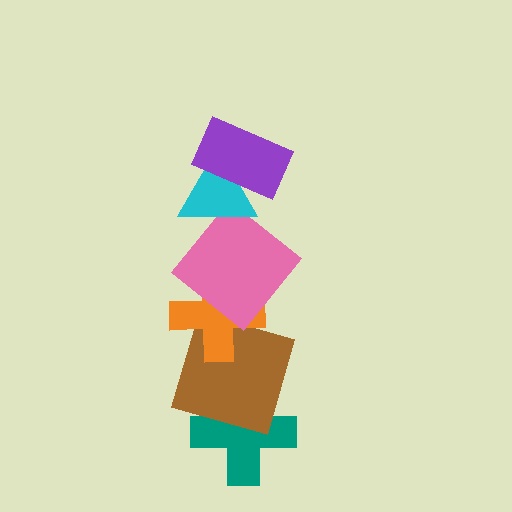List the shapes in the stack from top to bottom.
From top to bottom: the purple rectangle, the cyan triangle, the pink diamond, the orange cross, the brown square, the teal cross.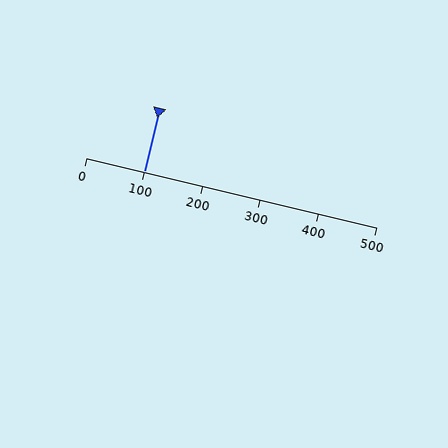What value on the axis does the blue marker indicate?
The marker indicates approximately 100.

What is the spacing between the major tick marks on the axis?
The major ticks are spaced 100 apart.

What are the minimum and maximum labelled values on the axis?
The axis runs from 0 to 500.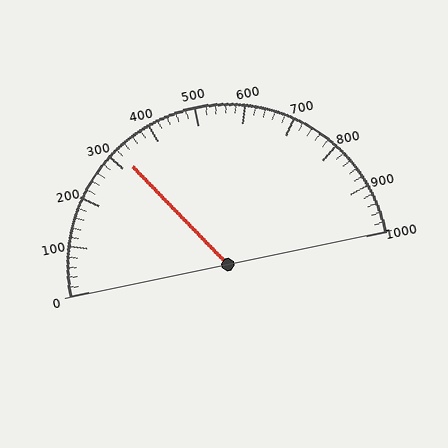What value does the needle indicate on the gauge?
The needle indicates approximately 320.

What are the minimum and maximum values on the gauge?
The gauge ranges from 0 to 1000.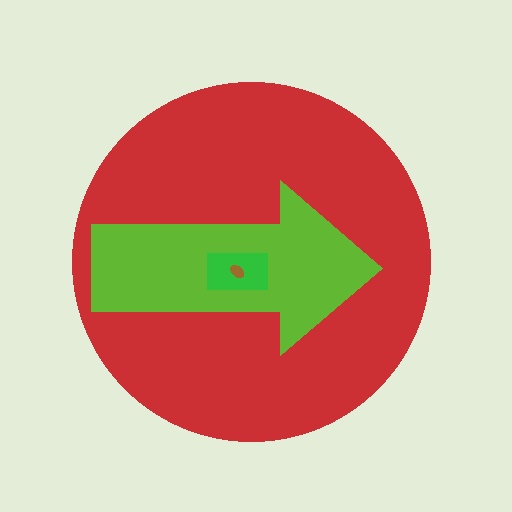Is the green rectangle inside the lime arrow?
Yes.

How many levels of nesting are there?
4.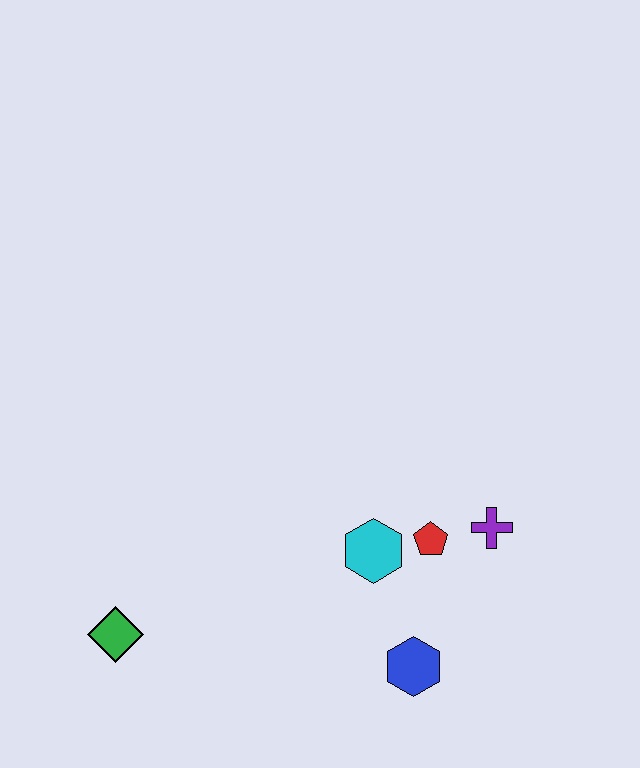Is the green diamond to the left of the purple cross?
Yes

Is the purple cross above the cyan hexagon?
Yes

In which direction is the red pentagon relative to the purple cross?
The red pentagon is to the left of the purple cross.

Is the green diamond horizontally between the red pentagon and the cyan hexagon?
No